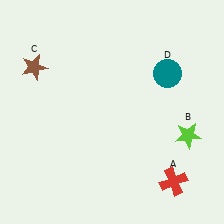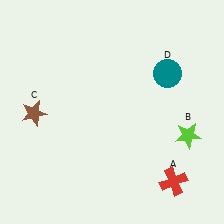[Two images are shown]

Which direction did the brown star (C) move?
The brown star (C) moved down.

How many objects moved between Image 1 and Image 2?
1 object moved between the two images.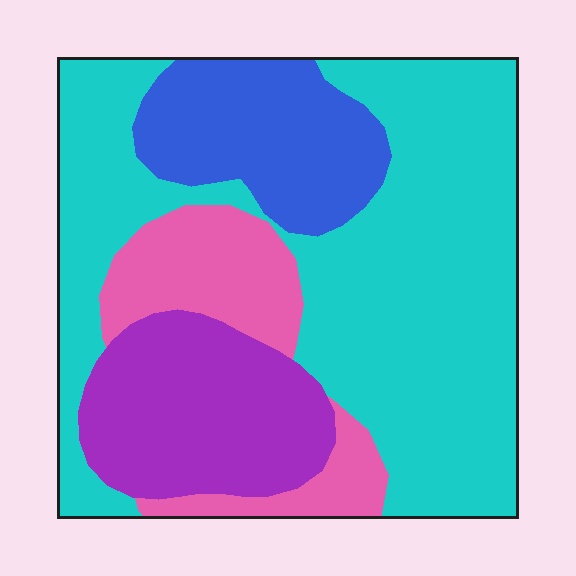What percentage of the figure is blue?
Blue covers about 15% of the figure.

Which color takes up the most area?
Cyan, at roughly 55%.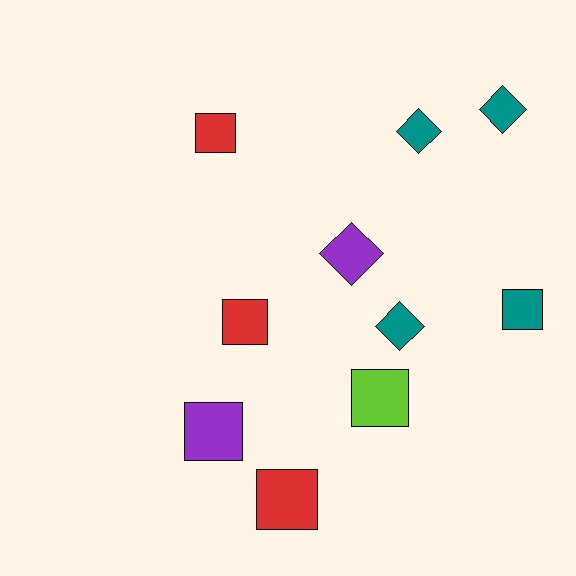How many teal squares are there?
There is 1 teal square.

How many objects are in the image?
There are 10 objects.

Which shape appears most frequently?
Square, with 6 objects.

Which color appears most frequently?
Teal, with 4 objects.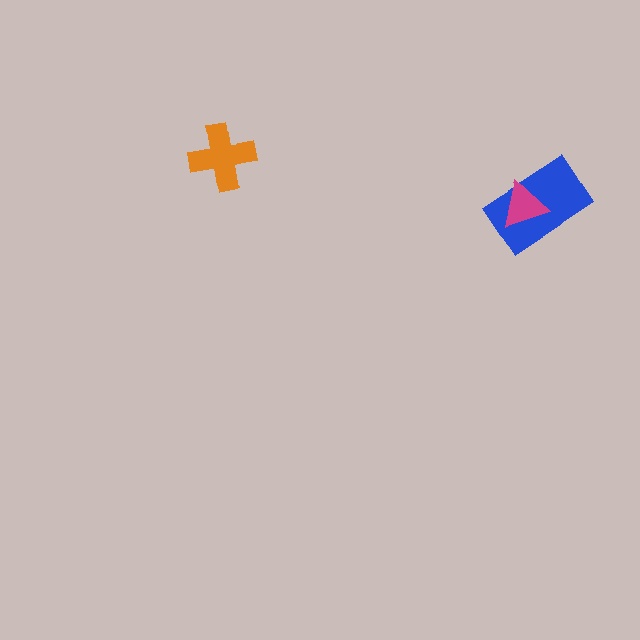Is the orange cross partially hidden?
No, no other shape covers it.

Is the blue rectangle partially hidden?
Yes, it is partially covered by another shape.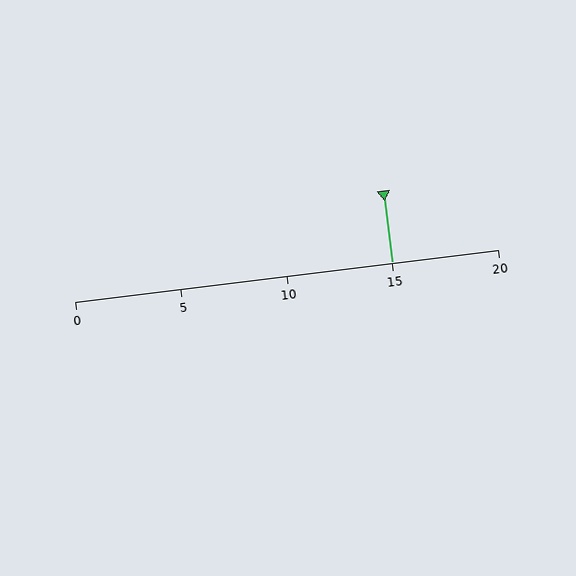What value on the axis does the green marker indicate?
The marker indicates approximately 15.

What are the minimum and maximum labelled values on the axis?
The axis runs from 0 to 20.